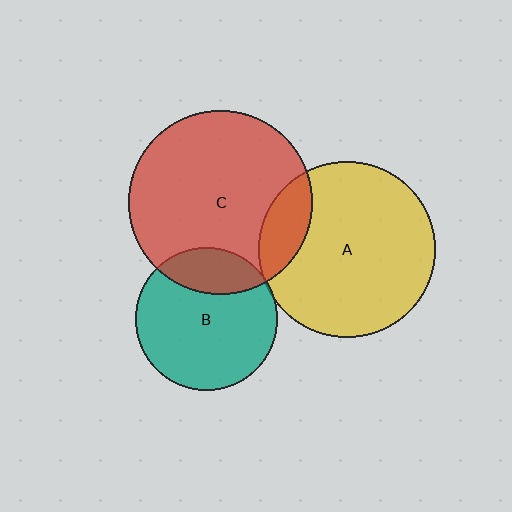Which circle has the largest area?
Circle C (red).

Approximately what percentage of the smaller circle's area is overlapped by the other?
Approximately 5%.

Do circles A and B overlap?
Yes.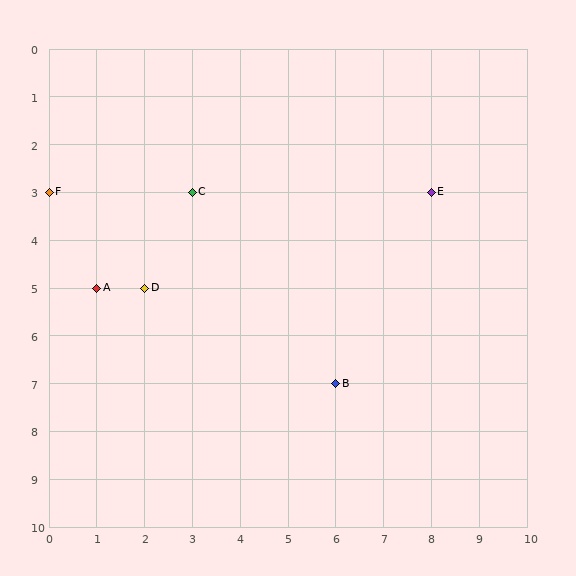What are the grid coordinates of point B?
Point B is at grid coordinates (6, 7).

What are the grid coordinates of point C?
Point C is at grid coordinates (3, 3).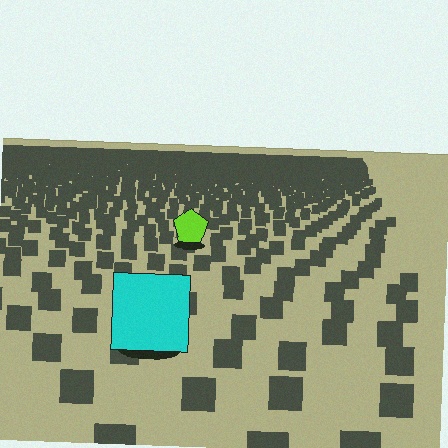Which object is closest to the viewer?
The cyan square is closest. The texture marks near it are larger and more spread out.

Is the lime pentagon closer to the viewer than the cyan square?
No. The cyan square is closer — you can tell from the texture gradient: the ground texture is coarser near it.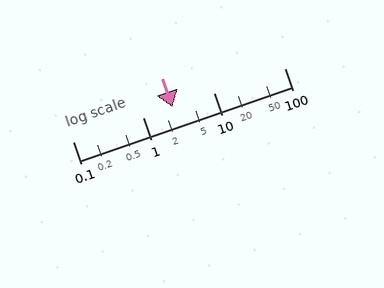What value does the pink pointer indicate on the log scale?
The pointer indicates approximately 2.6.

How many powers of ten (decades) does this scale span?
The scale spans 3 decades, from 0.1 to 100.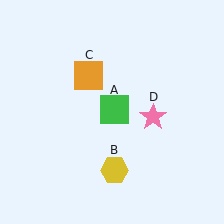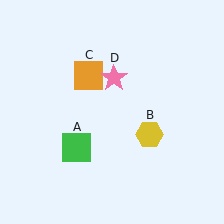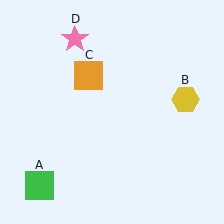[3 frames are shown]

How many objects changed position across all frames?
3 objects changed position: green square (object A), yellow hexagon (object B), pink star (object D).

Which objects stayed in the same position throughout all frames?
Orange square (object C) remained stationary.